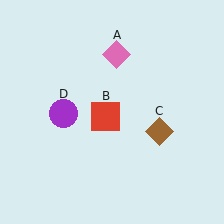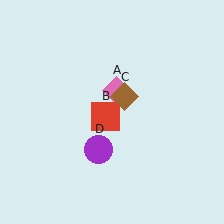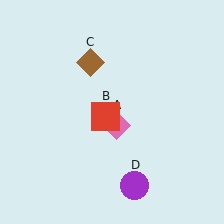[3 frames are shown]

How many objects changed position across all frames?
3 objects changed position: pink diamond (object A), brown diamond (object C), purple circle (object D).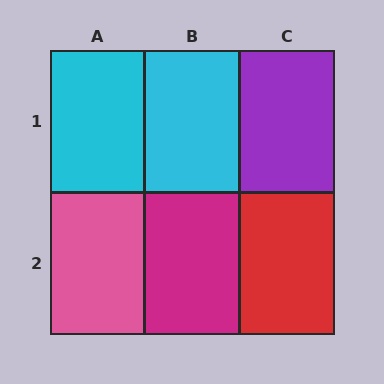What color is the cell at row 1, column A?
Cyan.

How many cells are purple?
1 cell is purple.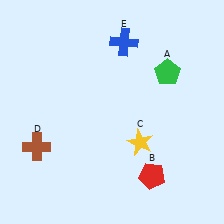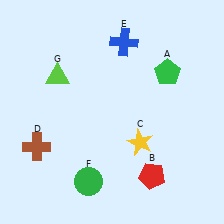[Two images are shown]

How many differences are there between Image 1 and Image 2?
There are 2 differences between the two images.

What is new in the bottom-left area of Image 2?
A green circle (F) was added in the bottom-left area of Image 2.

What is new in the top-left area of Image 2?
A lime triangle (G) was added in the top-left area of Image 2.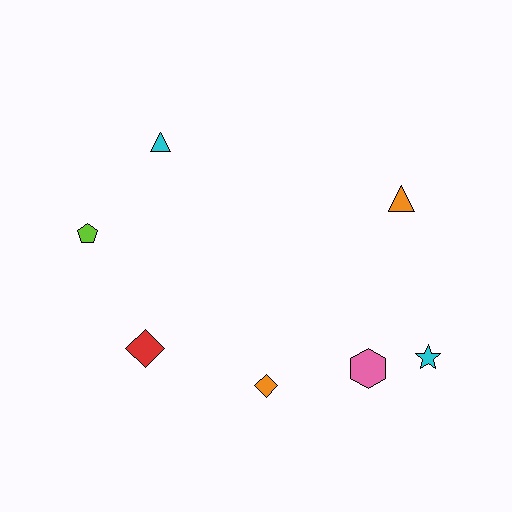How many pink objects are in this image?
There is 1 pink object.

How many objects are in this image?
There are 7 objects.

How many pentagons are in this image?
There is 1 pentagon.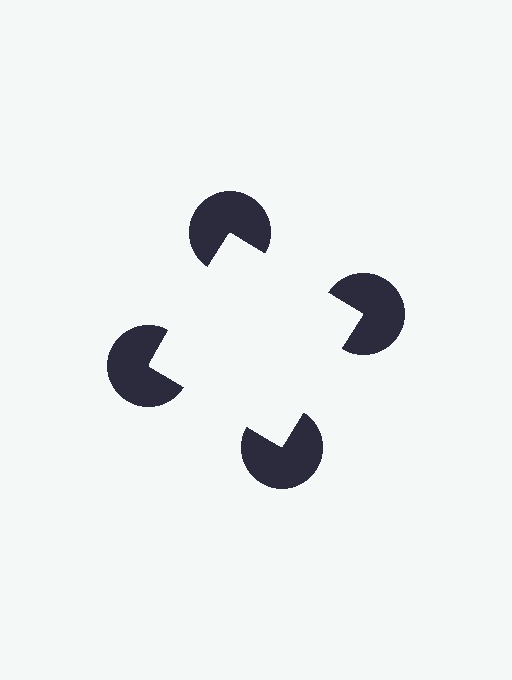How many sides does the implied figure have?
4 sides.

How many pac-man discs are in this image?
There are 4 — one at each vertex of the illusory square.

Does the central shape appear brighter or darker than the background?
It typically appears slightly brighter than the background, even though no actual brightness change is drawn.